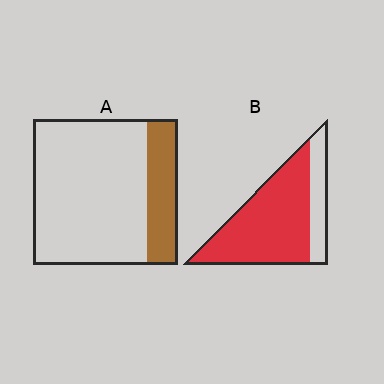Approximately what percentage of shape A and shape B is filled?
A is approximately 20% and B is approximately 75%.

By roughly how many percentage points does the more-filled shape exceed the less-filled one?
By roughly 55 percentage points (B over A).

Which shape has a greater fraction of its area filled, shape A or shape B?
Shape B.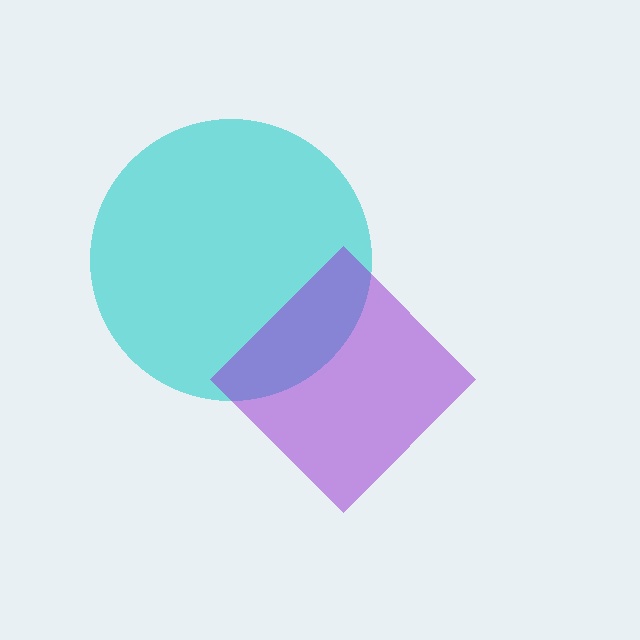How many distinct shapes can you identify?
There are 2 distinct shapes: a cyan circle, a purple diamond.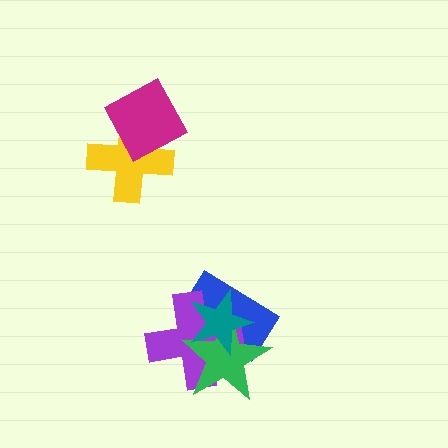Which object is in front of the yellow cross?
The magenta diamond is in front of the yellow cross.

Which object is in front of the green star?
The teal star is in front of the green star.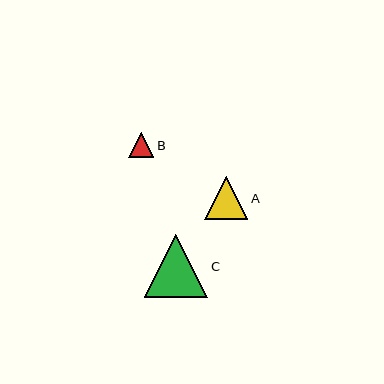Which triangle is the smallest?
Triangle B is the smallest with a size of approximately 25 pixels.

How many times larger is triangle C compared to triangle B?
Triangle C is approximately 2.5 times the size of triangle B.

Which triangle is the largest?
Triangle C is the largest with a size of approximately 64 pixels.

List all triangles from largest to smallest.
From largest to smallest: C, A, B.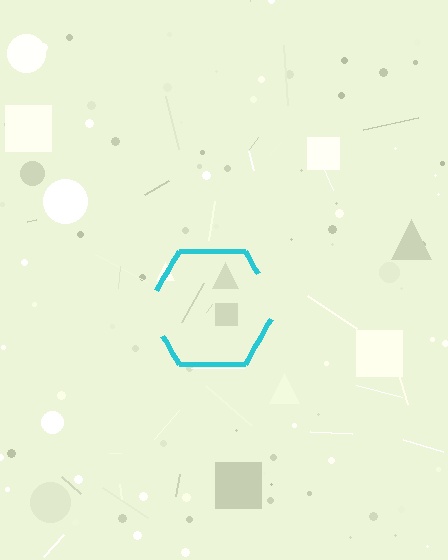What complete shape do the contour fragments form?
The contour fragments form a hexagon.